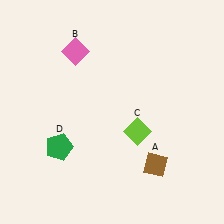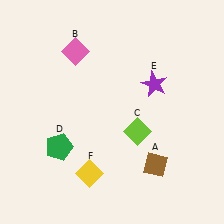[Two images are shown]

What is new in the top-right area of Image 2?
A purple star (E) was added in the top-right area of Image 2.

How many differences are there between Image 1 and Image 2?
There are 2 differences between the two images.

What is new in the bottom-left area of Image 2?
A yellow diamond (F) was added in the bottom-left area of Image 2.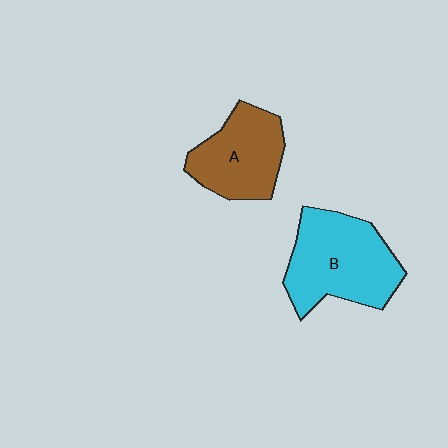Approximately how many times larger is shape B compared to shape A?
Approximately 1.3 times.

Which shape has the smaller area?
Shape A (brown).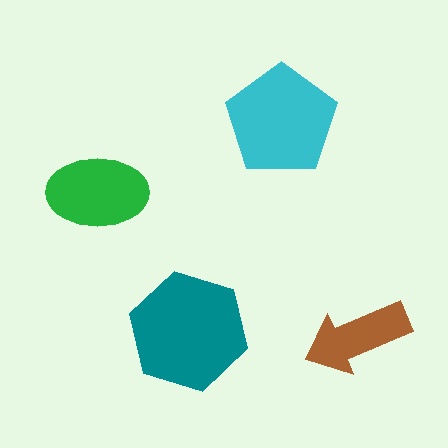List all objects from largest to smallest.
The teal hexagon, the cyan pentagon, the green ellipse, the brown arrow.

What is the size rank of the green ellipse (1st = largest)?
3rd.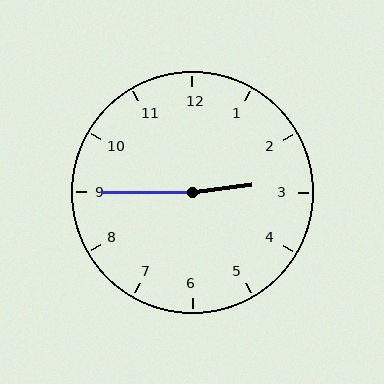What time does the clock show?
2:45.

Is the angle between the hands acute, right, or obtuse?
It is obtuse.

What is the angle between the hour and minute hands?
Approximately 172 degrees.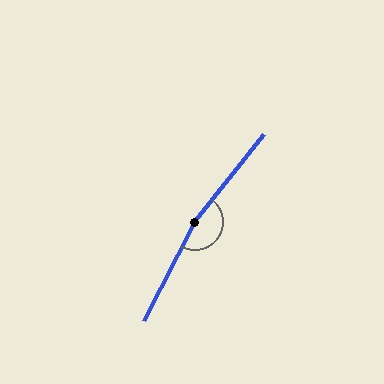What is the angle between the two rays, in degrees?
Approximately 169 degrees.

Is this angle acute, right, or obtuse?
It is obtuse.